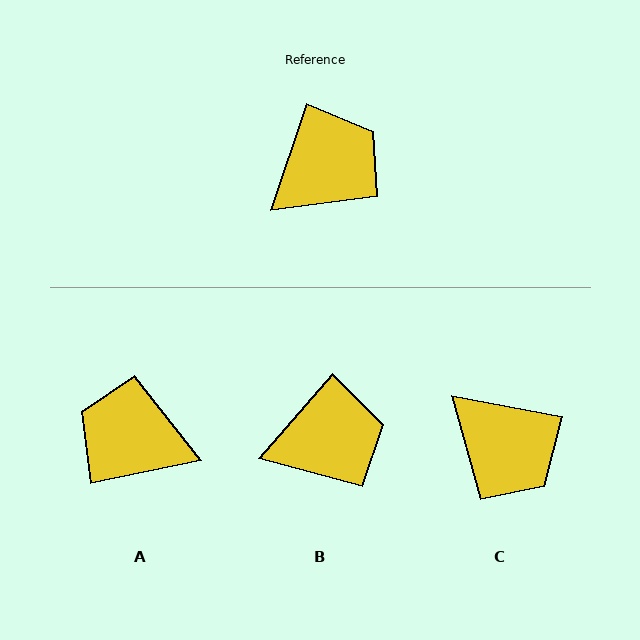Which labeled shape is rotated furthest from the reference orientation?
A, about 120 degrees away.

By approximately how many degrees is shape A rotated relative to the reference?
Approximately 120 degrees counter-clockwise.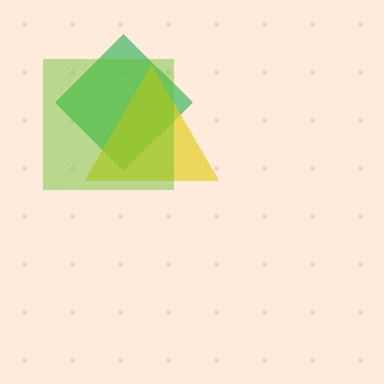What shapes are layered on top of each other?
The layered shapes are: a green diamond, a yellow triangle, a lime square.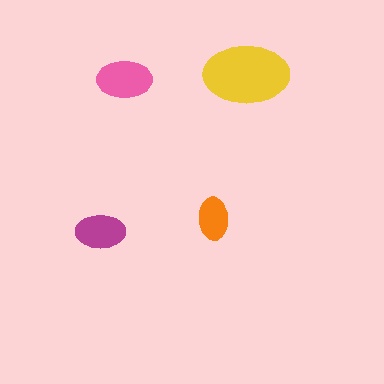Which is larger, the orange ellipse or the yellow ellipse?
The yellow one.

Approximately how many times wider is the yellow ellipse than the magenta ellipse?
About 1.5 times wider.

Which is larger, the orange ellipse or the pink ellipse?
The pink one.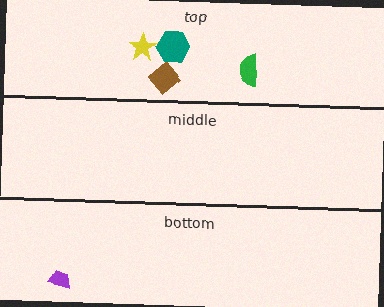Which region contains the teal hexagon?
The top region.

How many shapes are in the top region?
4.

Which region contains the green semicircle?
The top region.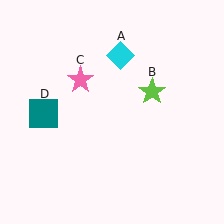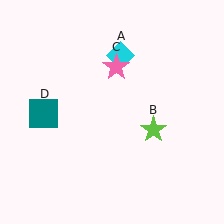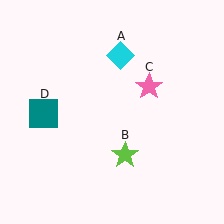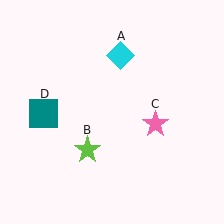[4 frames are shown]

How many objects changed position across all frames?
2 objects changed position: lime star (object B), pink star (object C).